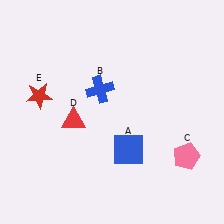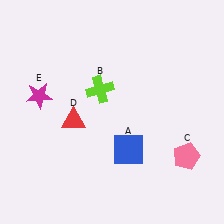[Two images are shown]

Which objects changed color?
B changed from blue to lime. E changed from red to magenta.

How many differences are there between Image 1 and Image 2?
There are 2 differences between the two images.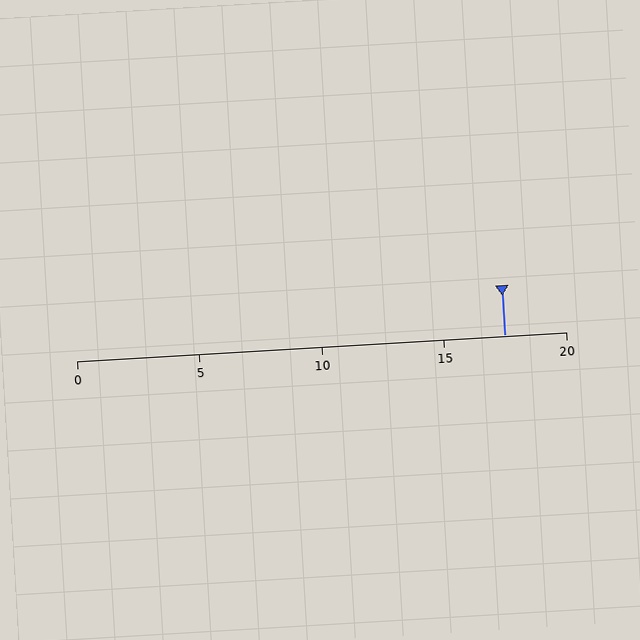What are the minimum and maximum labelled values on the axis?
The axis runs from 0 to 20.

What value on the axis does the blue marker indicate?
The marker indicates approximately 17.5.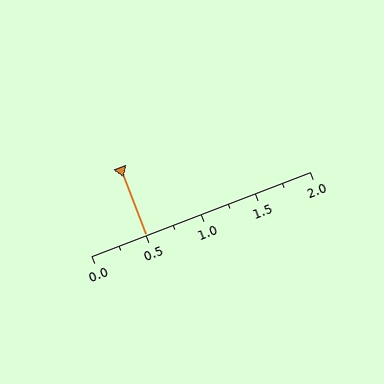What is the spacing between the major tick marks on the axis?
The major ticks are spaced 0.5 apart.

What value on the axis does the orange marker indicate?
The marker indicates approximately 0.5.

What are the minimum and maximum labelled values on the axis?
The axis runs from 0.0 to 2.0.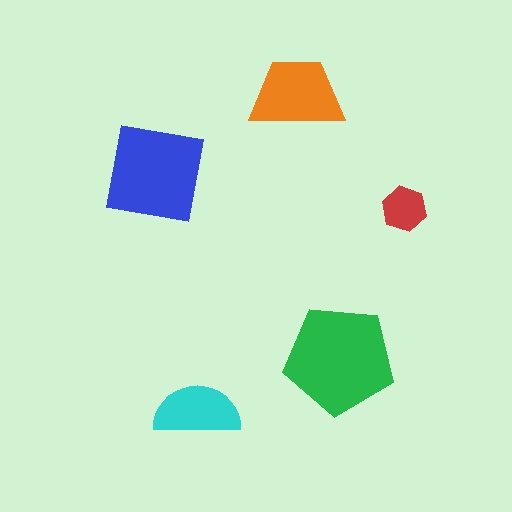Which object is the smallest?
The red hexagon.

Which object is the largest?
The green pentagon.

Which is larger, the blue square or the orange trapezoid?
The blue square.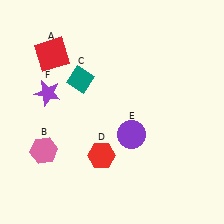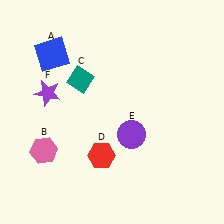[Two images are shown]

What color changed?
The square (A) changed from red in Image 1 to blue in Image 2.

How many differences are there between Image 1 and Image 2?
There is 1 difference between the two images.